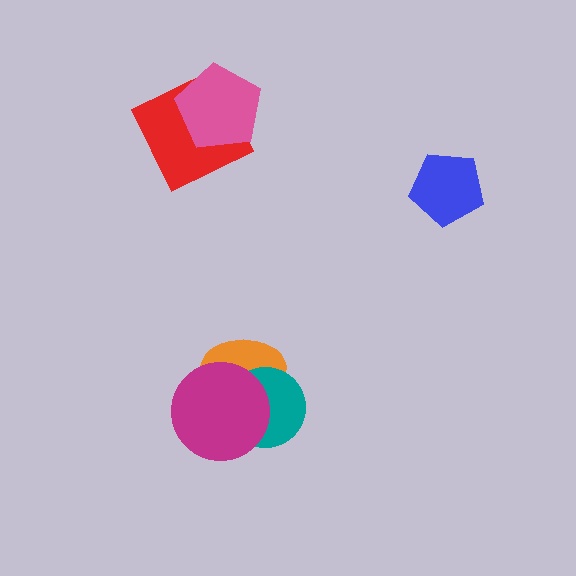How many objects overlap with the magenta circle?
2 objects overlap with the magenta circle.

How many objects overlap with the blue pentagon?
0 objects overlap with the blue pentagon.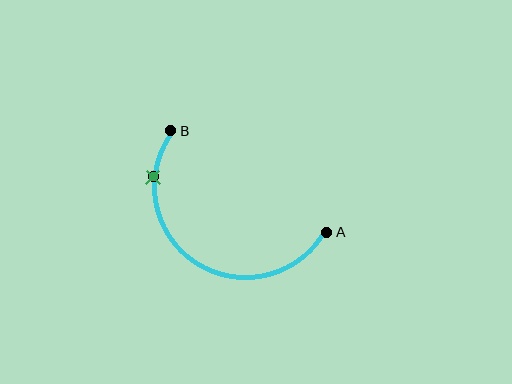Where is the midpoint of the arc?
The arc midpoint is the point on the curve farthest from the straight line joining A and B. It sits below that line.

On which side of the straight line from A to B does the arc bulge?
The arc bulges below the straight line connecting A and B.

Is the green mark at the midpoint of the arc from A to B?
No. The green mark lies on the arc but is closer to endpoint B. The arc midpoint would be at the point on the curve equidistant along the arc from both A and B.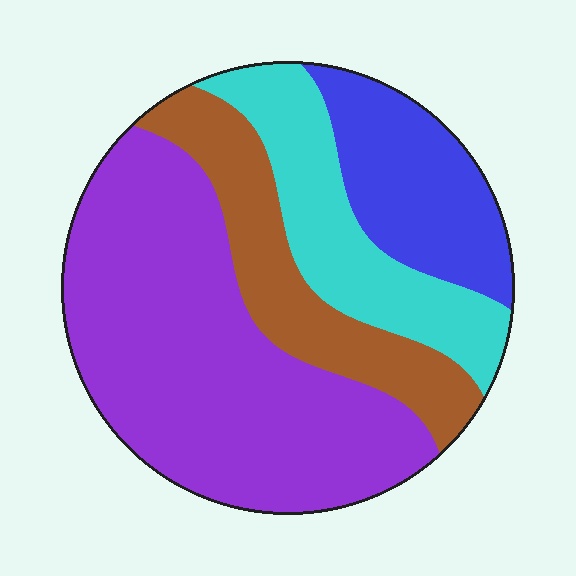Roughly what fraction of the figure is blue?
Blue covers about 15% of the figure.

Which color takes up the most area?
Purple, at roughly 45%.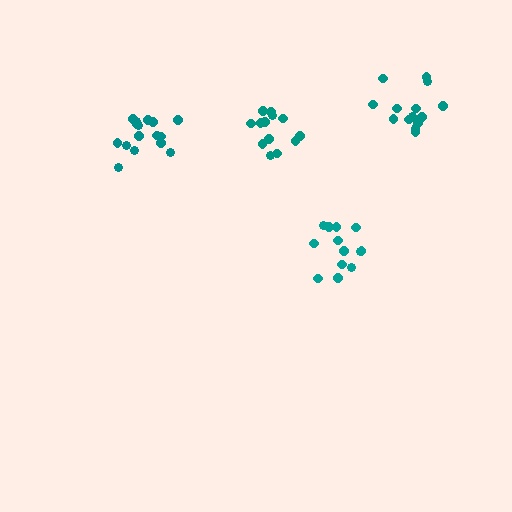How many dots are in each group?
Group 1: 13 dots, Group 2: 14 dots, Group 3: 13 dots, Group 4: 16 dots (56 total).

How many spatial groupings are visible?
There are 4 spatial groupings.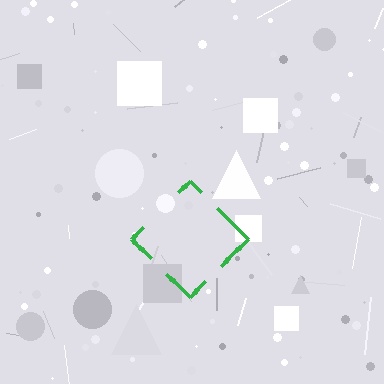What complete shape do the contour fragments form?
The contour fragments form a diamond.